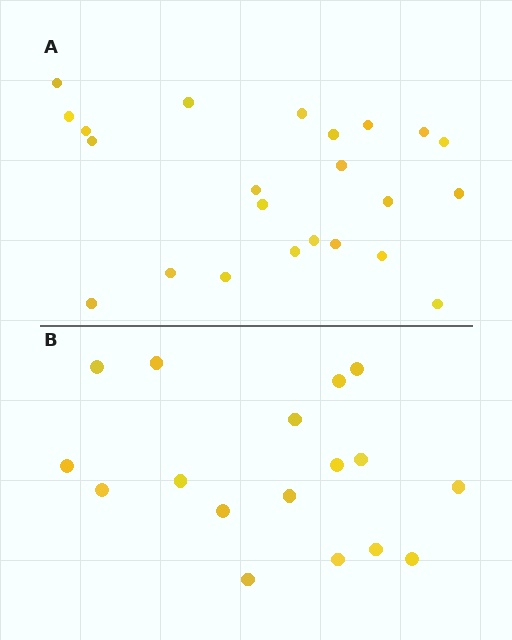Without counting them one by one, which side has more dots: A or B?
Region A (the top region) has more dots.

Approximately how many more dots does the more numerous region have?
Region A has about 6 more dots than region B.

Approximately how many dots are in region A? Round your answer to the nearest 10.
About 20 dots. (The exact count is 23, which rounds to 20.)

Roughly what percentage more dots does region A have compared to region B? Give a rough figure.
About 35% more.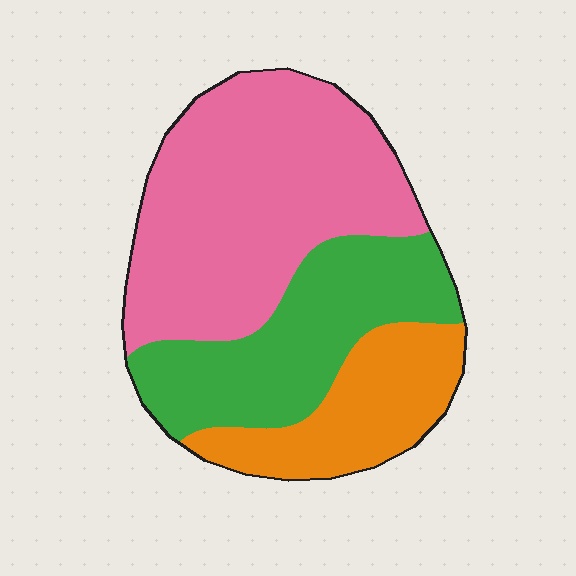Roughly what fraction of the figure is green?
Green takes up between a quarter and a half of the figure.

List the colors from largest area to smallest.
From largest to smallest: pink, green, orange.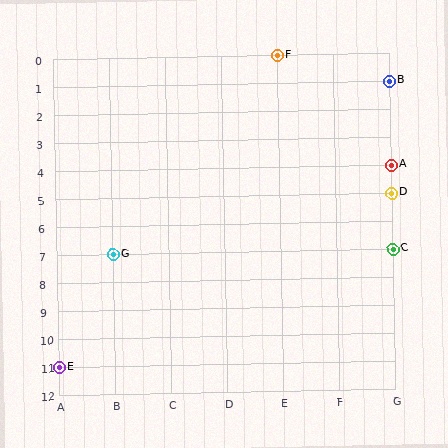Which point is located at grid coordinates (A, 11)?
Point E is at (A, 11).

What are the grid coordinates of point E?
Point E is at grid coordinates (A, 11).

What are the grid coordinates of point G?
Point G is at grid coordinates (B, 7).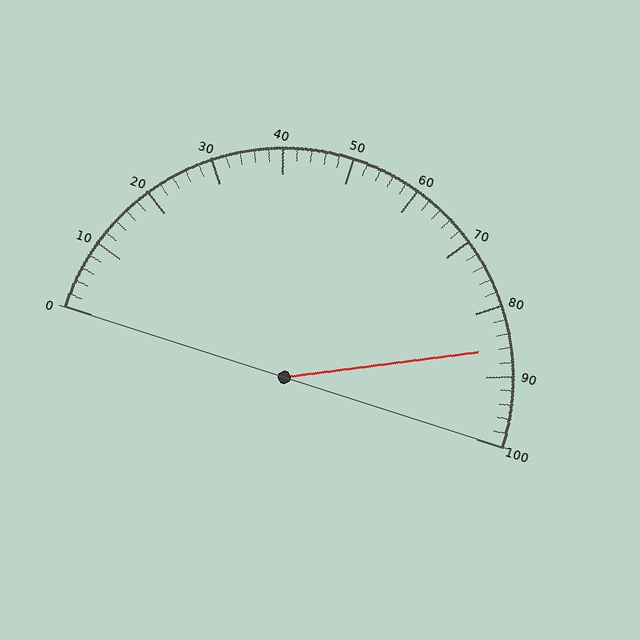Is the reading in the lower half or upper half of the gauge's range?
The reading is in the upper half of the range (0 to 100).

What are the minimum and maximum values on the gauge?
The gauge ranges from 0 to 100.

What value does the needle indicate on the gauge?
The needle indicates approximately 86.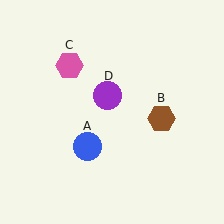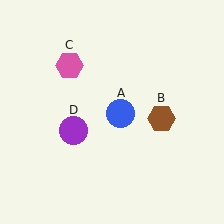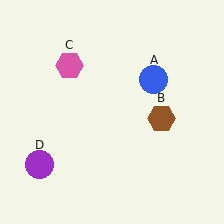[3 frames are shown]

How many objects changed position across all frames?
2 objects changed position: blue circle (object A), purple circle (object D).